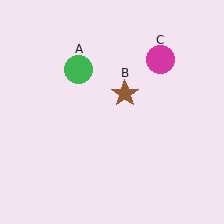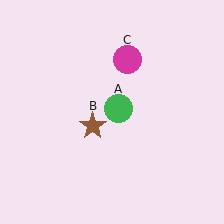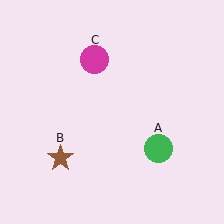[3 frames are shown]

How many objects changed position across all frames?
3 objects changed position: green circle (object A), brown star (object B), magenta circle (object C).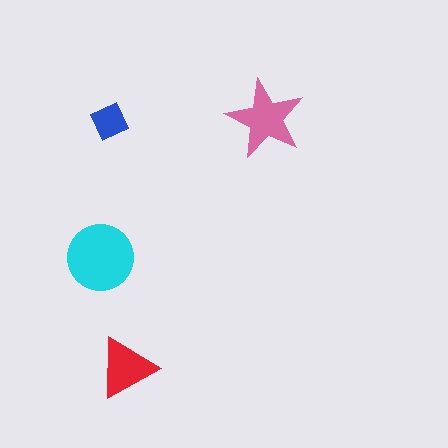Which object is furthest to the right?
The pink star is rightmost.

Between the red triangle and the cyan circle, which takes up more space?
The cyan circle.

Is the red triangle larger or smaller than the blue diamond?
Larger.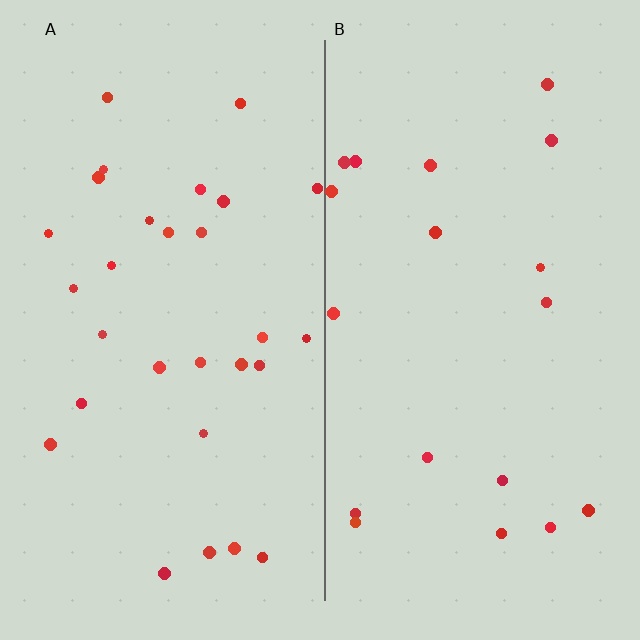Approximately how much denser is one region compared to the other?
Approximately 1.5× — region A over region B.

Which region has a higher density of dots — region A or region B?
A (the left).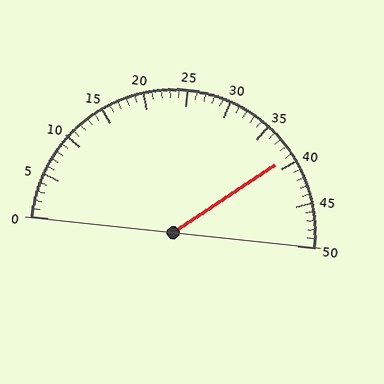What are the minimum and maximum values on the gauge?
The gauge ranges from 0 to 50.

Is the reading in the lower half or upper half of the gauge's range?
The reading is in the upper half of the range (0 to 50).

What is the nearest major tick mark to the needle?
The nearest major tick mark is 40.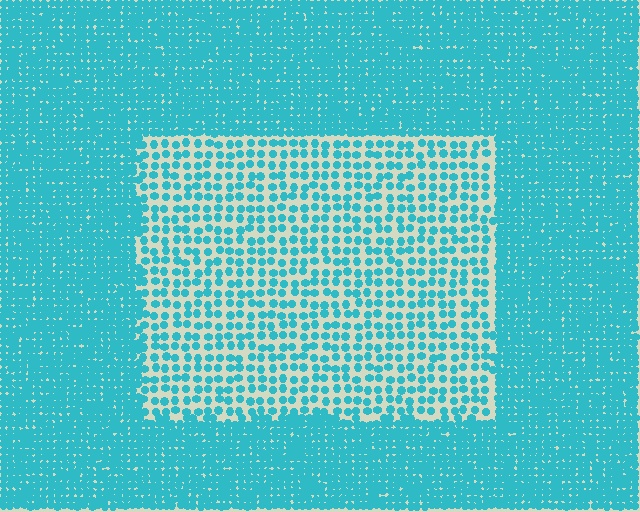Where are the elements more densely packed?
The elements are more densely packed outside the rectangle boundary.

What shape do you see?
I see a rectangle.